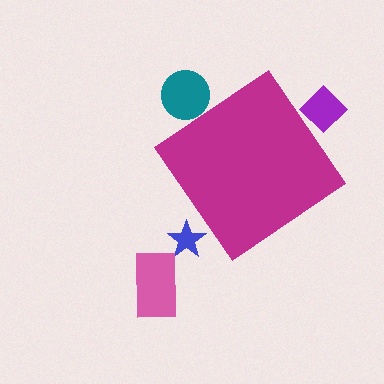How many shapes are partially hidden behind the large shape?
3 shapes are partially hidden.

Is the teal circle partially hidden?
Yes, the teal circle is partially hidden behind the magenta diamond.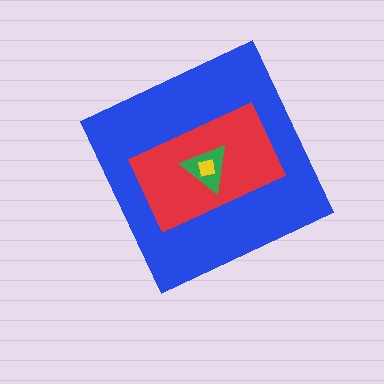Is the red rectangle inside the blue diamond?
Yes.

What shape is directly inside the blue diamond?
The red rectangle.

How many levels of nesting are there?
4.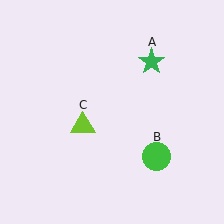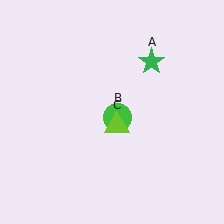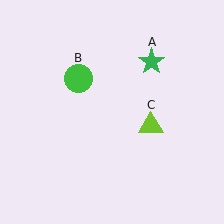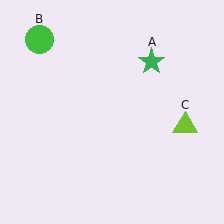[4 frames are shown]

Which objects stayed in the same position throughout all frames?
Green star (object A) remained stationary.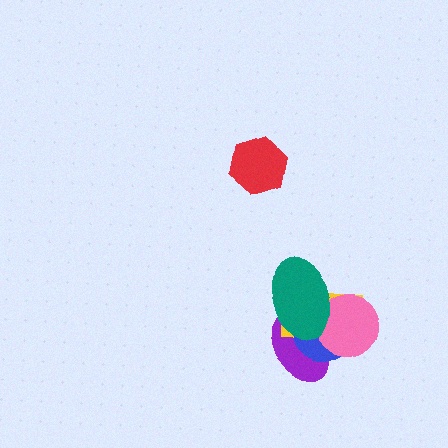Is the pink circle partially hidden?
Yes, it is partially covered by another shape.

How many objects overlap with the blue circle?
4 objects overlap with the blue circle.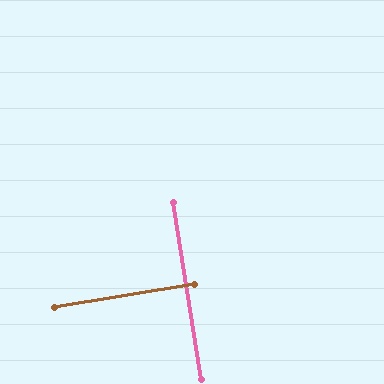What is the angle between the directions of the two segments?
Approximately 90 degrees.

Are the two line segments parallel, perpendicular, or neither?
Perpendicular — they meet at approximately 90°.